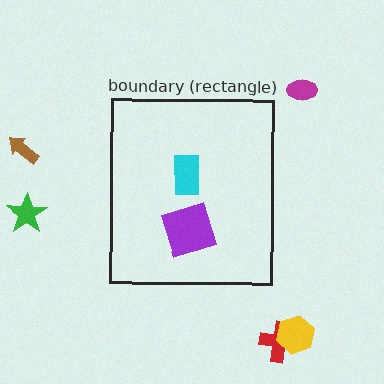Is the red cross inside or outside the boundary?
Outside.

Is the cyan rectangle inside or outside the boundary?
Inside.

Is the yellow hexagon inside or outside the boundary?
Outside.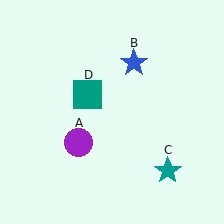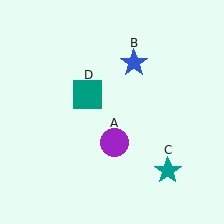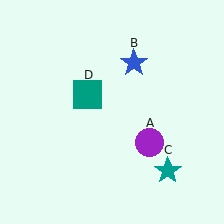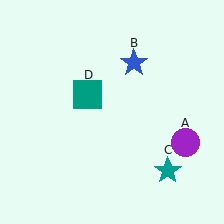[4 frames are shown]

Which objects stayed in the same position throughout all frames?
Blue star (object B) and teal star (object C) and teal square (object D) remained stationary.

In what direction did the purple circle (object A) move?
The purple circle (object A) moved right.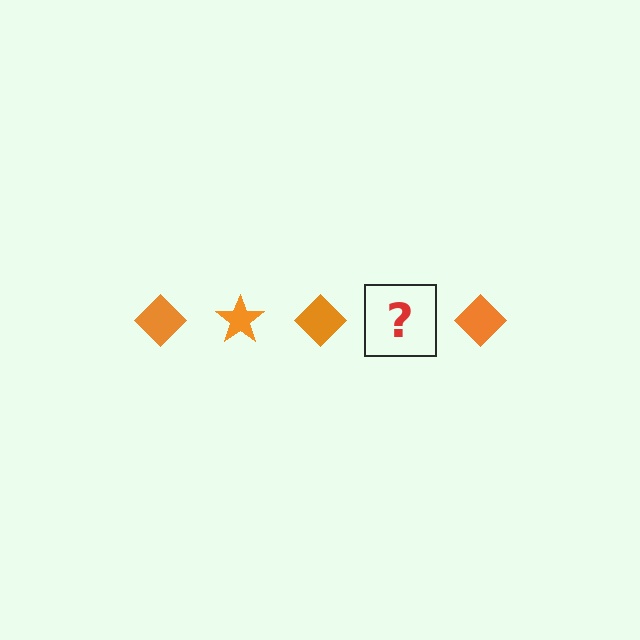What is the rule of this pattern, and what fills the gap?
The rule is that the pattern cycles through diamond, star shapes in orange. The gap should be filled with an orange star.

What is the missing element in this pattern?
The missing element is an orange star.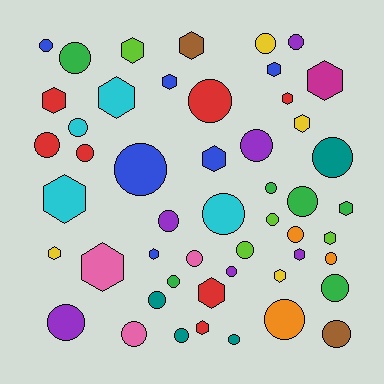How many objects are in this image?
There are 50 objects.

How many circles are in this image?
There are 30 circles.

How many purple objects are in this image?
There are 6 purple objects.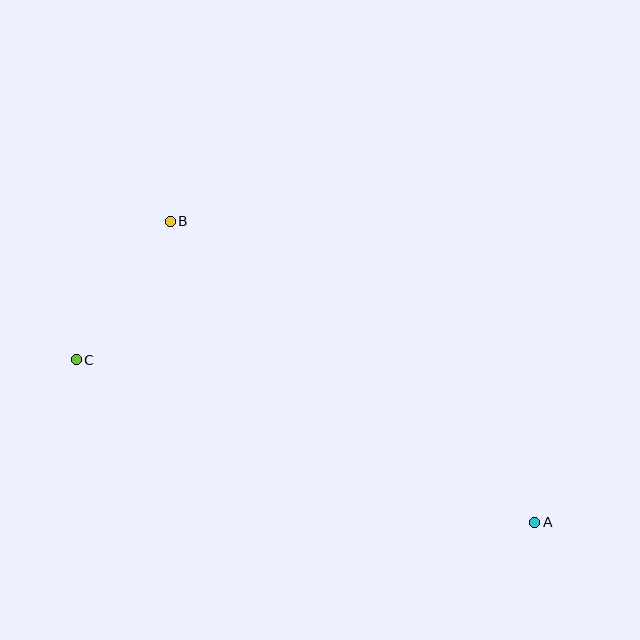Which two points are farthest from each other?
Points A and C are farthest from each other.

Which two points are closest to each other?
Points B and C are closest to each other.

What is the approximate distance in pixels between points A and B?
The distance between A and B is approximately 473 pixels.